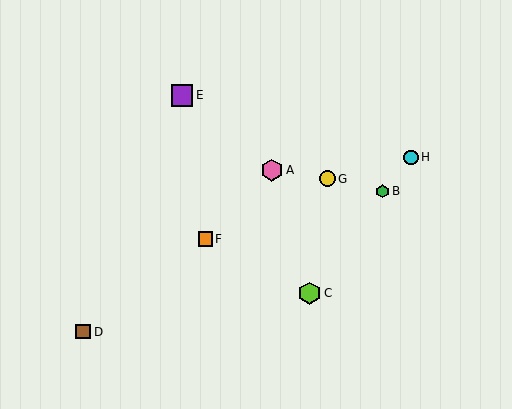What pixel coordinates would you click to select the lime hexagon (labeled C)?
Click at (310, 293) to select the lime hexagon C.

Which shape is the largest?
The lime hexagon (labeled C) is the largest.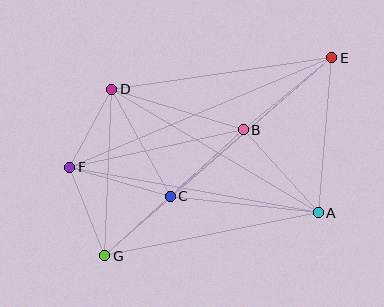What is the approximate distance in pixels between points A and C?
The distance between A and C is approximately 149 pixels.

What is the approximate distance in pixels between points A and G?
The distance between A and G is approximately 218 pixels.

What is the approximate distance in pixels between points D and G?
The distance between D and G is approximately 167 pixels.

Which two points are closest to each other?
Points C and G are closest to each other.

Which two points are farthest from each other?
Points E and G are farthest from each other.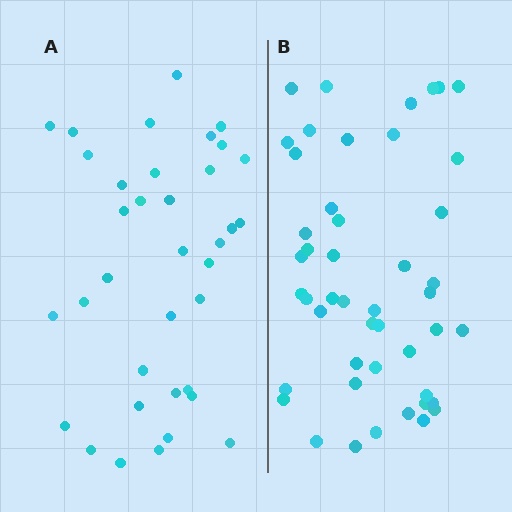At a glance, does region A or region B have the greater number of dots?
Region B (the right region) has more dots.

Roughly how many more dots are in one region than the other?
Region B has roughly 12 or so more dots than region A.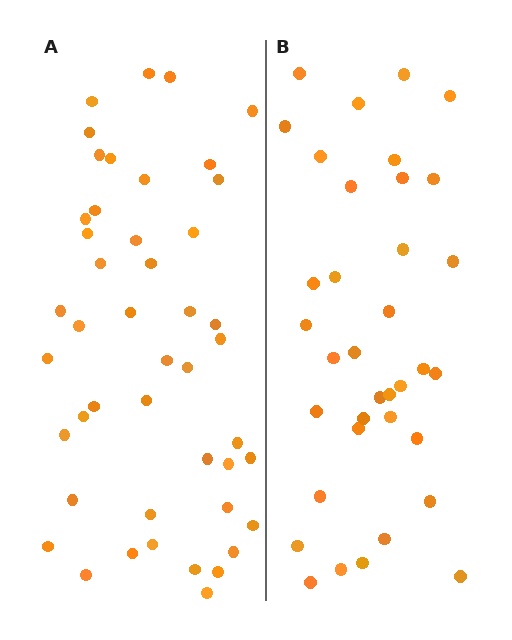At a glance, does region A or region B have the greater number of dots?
Region A (the left region) has more dots.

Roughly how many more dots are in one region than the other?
Region A has roughly 10 or so more dots than region B.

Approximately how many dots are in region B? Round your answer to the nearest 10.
About 40 dots. (The exact count is 36, which rounds to 40.)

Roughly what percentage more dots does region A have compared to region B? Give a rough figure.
About 30% more.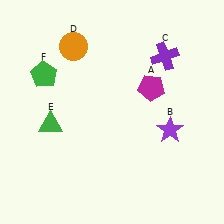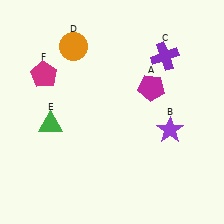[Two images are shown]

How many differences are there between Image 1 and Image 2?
There is 1 difference between the two images.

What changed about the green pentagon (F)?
In Image 1, F is green. In Image 2, it changed to magenta.